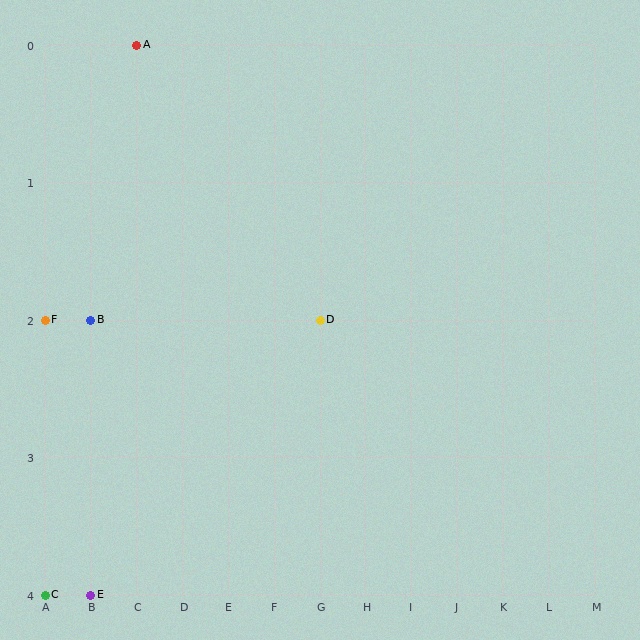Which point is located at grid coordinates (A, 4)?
Point C is at (A, 4).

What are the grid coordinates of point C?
Point C is at grid coordinates (A, 4).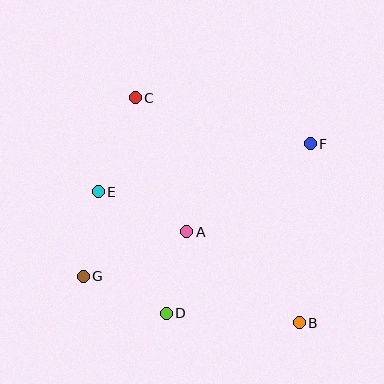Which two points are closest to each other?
Points A and D are closest to each other.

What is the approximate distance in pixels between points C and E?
The distance between C and E is approximately 101 pixels.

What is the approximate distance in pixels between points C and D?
The distance between C and D is approximately 218 pixels.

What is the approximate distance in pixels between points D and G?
The distance between D and G is approximately 91 pixels.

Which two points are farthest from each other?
Points B and C are farthest from each other.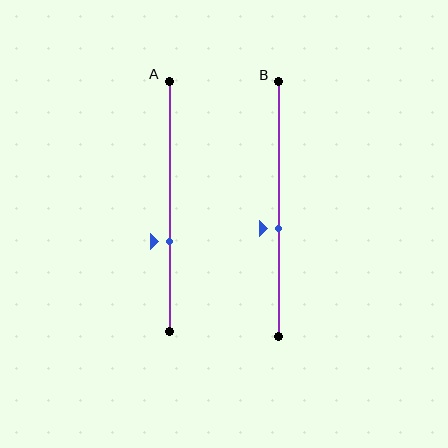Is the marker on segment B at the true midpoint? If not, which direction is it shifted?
No, the marker on segment B is shifted downward by about 8% of the segment length.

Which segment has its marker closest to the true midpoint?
Segment B has its marker closest to the true midpoint.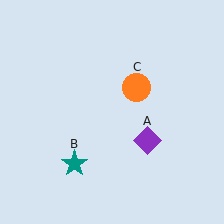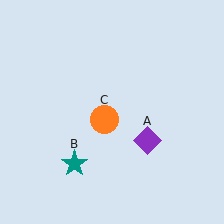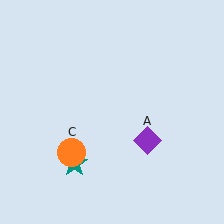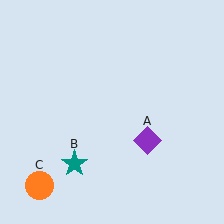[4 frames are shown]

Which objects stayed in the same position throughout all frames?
Purple diamond (object A) and teal star (object B) remained stationary.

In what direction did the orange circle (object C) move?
The orange circle (object C) moved down and to the left.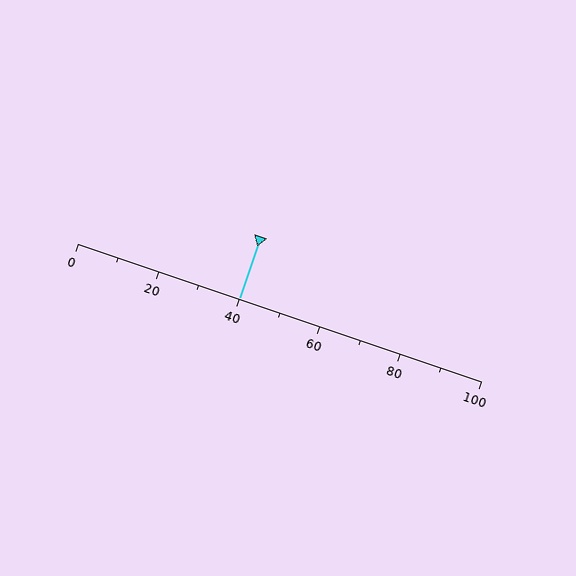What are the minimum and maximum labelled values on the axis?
The axis runs from 0 to 100.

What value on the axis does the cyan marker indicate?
The marker indicates approximately 40.